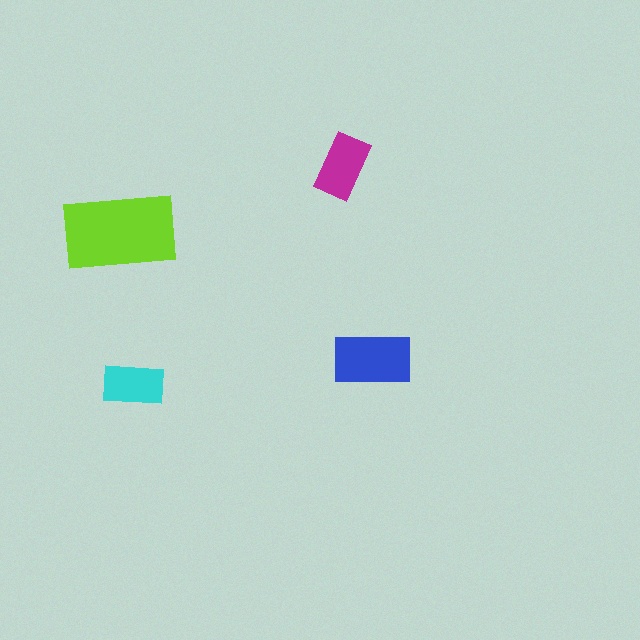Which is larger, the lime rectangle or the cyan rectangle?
The lime one.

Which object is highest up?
The magenta rectangle is topmost.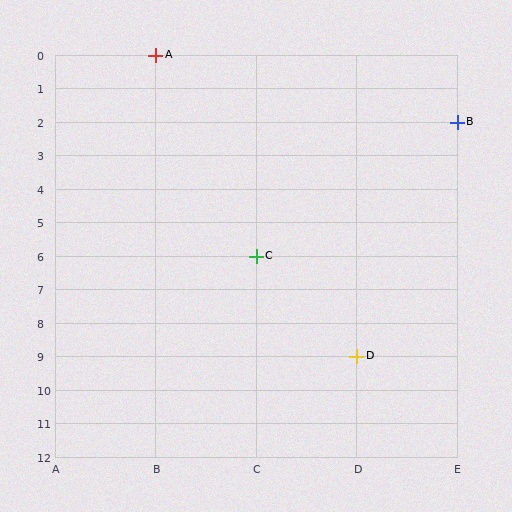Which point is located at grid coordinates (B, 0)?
Point A is at (B, 0).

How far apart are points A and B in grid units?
Points A and B are 3 columns and 2 rows apart (about 3.6 grid units diagonally).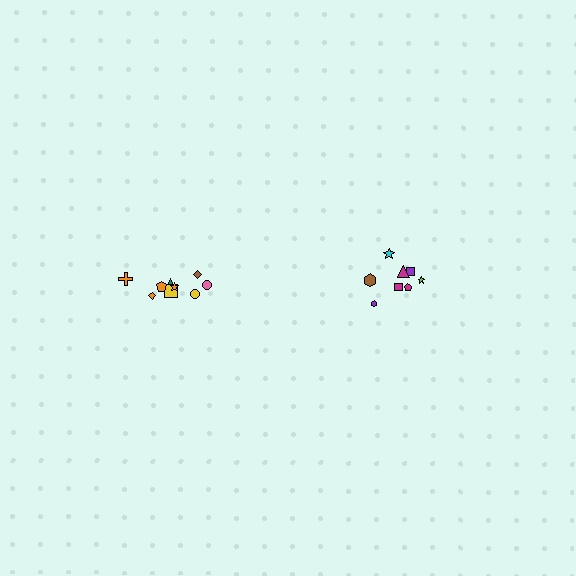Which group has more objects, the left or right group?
The left group.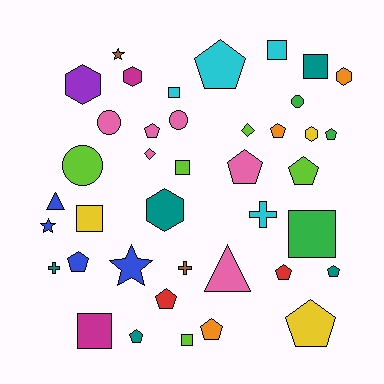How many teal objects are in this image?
There are 5 teal objects.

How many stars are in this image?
There are 3 stars.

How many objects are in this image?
There are 40 objects.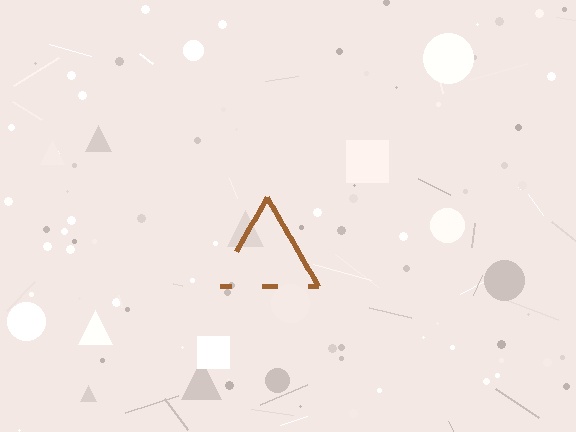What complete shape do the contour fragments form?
The contour fragments form a triangle.